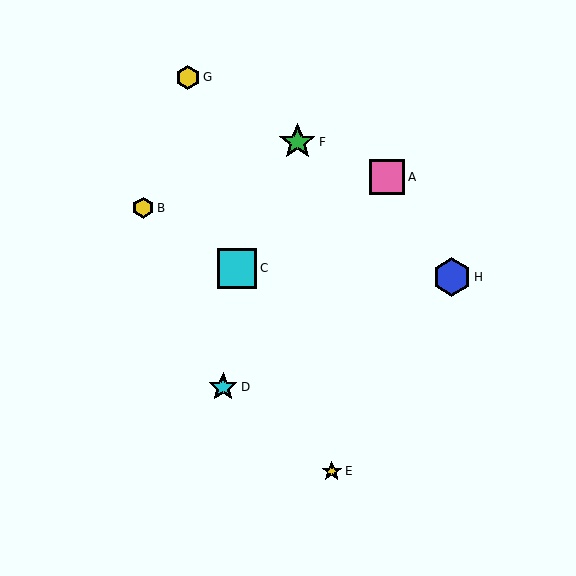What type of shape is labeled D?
Shape D is a cyan star.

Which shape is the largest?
The cyan square (labeled C) is the largest.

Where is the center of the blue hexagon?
The center of the blue hexagon is at (452, 277).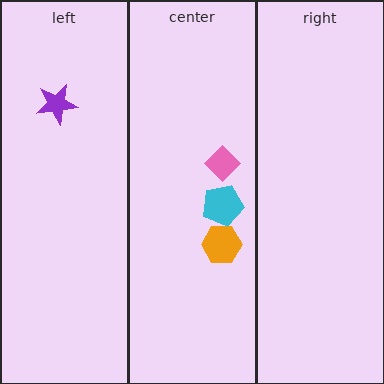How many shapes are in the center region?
3.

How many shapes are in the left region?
1.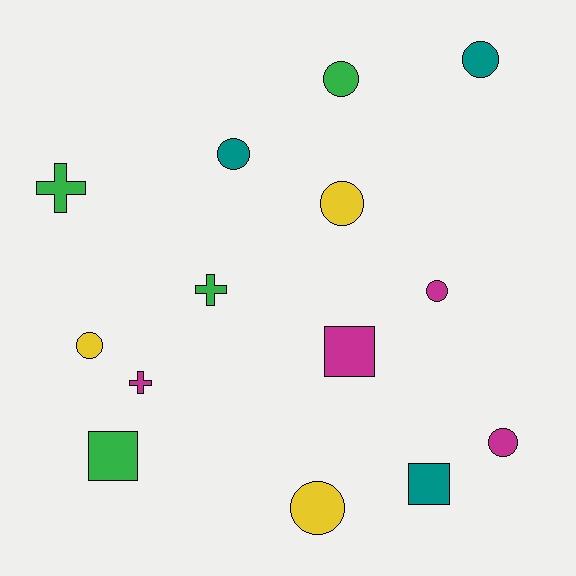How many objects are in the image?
There are 14 objects.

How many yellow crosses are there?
There are no yellow crosses.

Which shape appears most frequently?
Circle, with 8 objects.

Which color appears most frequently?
Green, with 4 objects.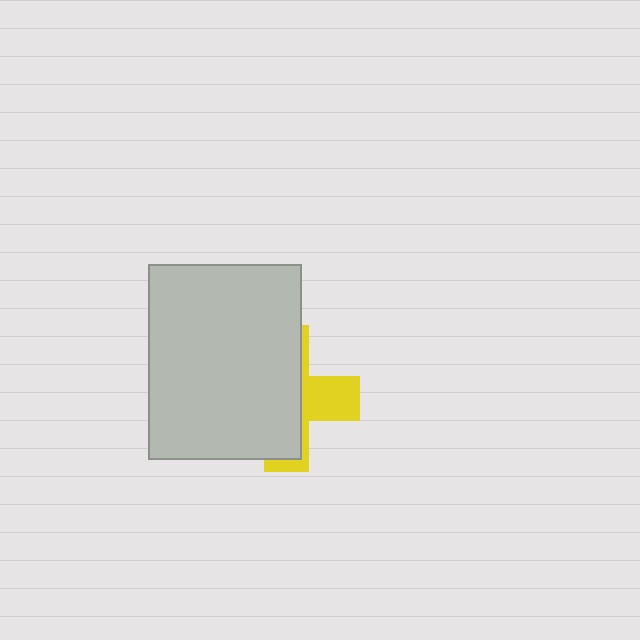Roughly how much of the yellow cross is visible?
A small part of it is visible (roughly 35%).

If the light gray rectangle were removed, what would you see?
You would see the complete yellow cross.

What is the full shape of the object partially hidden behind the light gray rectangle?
The partially hidden object is a yellow cross.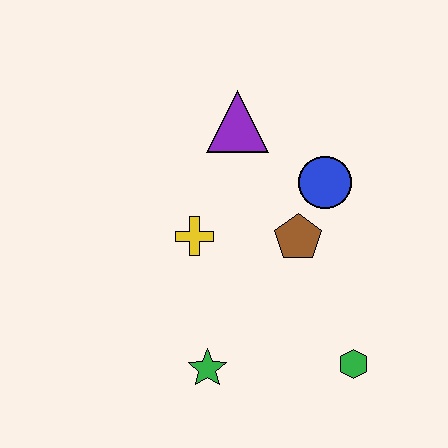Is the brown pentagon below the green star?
No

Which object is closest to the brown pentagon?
The blue circle is closest to the brown pentagon.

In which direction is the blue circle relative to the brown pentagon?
The blue circle is above the brown pentagon.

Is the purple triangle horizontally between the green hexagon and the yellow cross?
Yes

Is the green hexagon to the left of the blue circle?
No